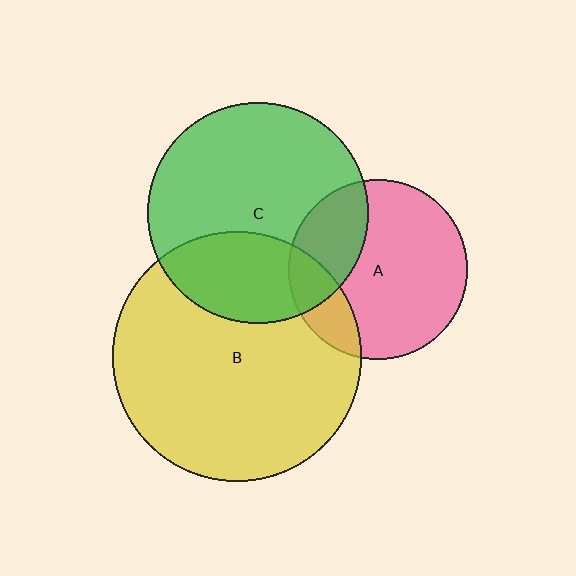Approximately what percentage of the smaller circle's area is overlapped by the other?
Approximately 30%.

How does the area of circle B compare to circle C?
Approximately 1.3 times.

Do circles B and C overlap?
Yes.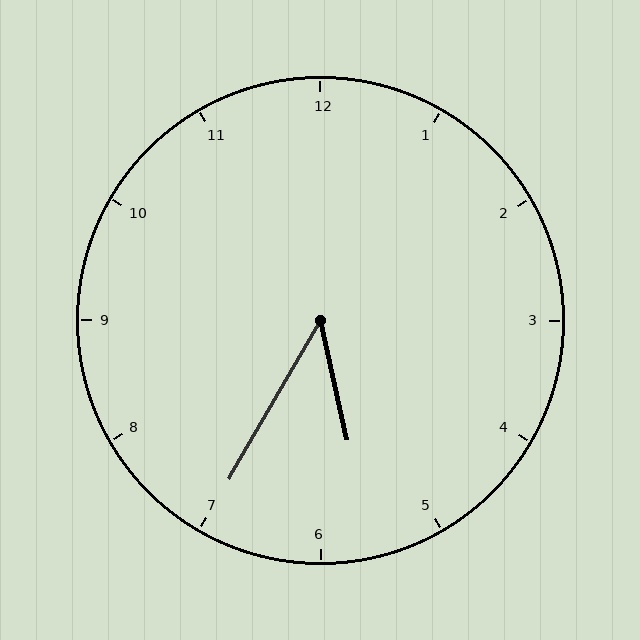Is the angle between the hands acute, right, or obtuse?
It is acute.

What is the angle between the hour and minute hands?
Approximately 42 degrees.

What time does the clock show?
5:35.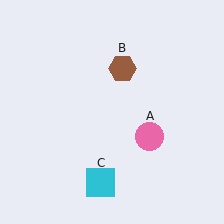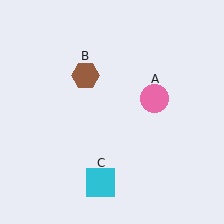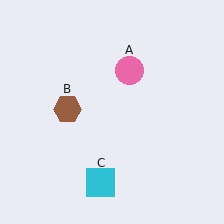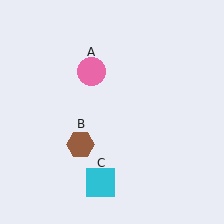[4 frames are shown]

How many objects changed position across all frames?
2 objects changed position: pink circle (object A), brown hexagon (object B).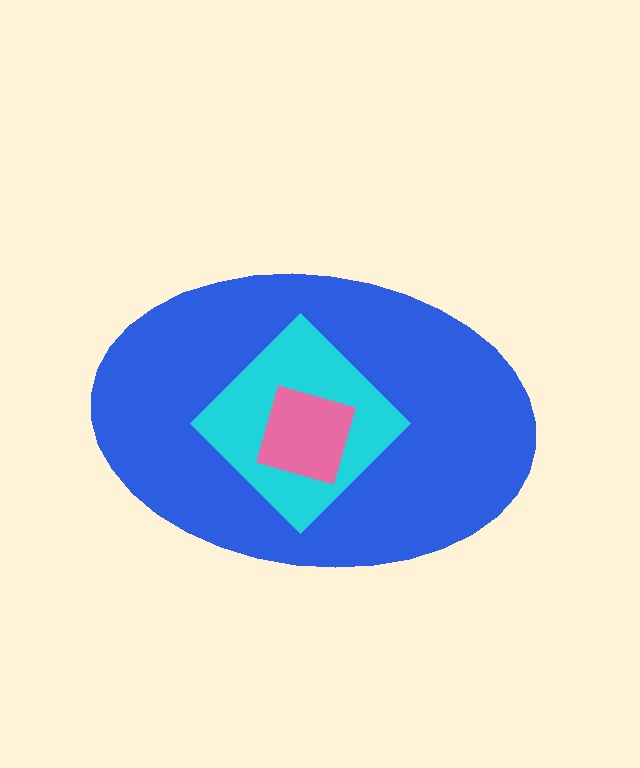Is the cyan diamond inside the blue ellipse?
Yes.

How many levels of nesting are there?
3.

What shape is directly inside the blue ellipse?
The cyan diamond.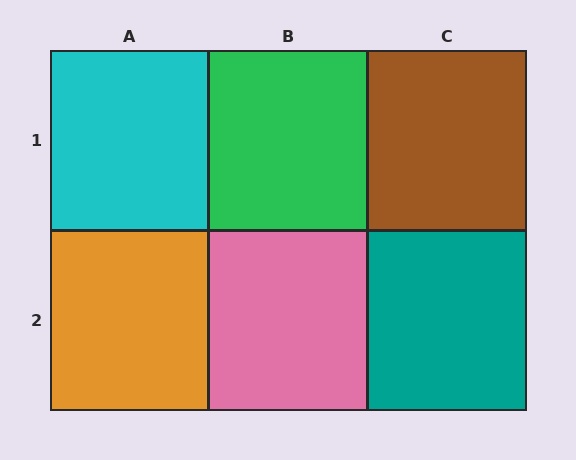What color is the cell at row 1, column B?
Green.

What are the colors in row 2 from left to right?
Orange, pink, teal.